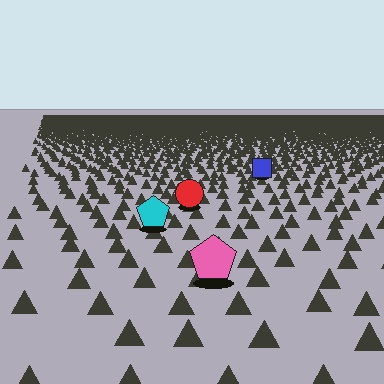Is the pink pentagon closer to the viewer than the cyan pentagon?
Yes. The pink pentagon is closer — you can tell from the texture gradient: the ground texture is coarser near it.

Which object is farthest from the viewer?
The blue square is farthest from the viewer. It appears smaller and the ground texture around it is denser.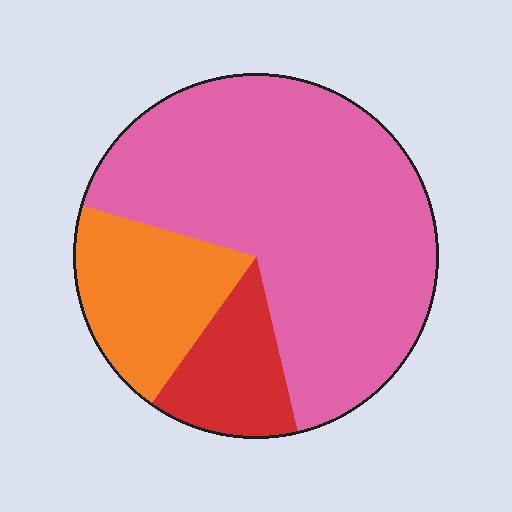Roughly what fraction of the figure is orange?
Orange covers 20% of the figure.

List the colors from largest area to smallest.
From largest to smallest: pink, orange, red.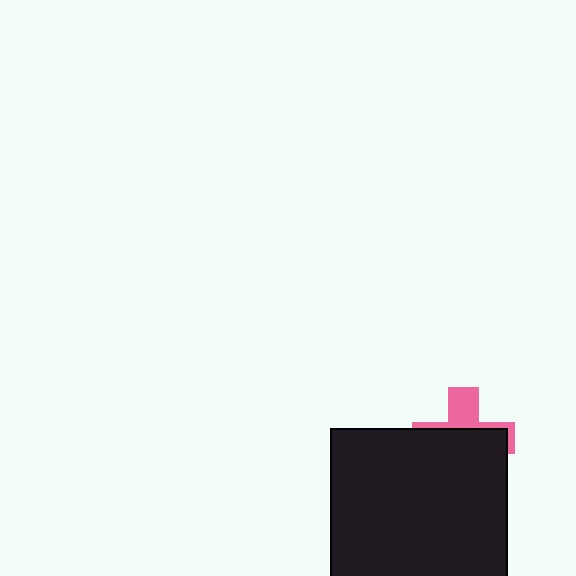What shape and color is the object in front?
The object in front is a black square.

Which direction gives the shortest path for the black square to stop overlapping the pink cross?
Moving down gives the shortest separation.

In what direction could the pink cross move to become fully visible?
The pink cross could move up. That would shift it out from behind the black square entirely.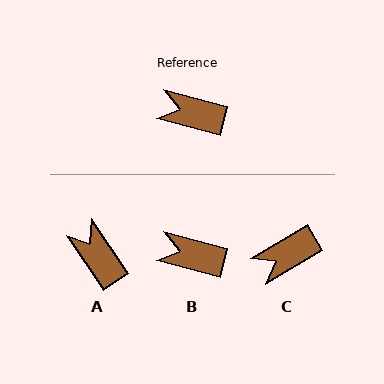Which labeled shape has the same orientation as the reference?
B.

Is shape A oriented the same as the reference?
No, it is off by about 42 degrees.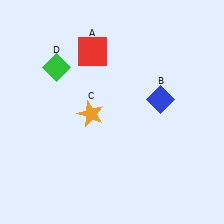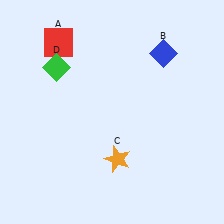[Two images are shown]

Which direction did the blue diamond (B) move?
The blue diamond (B) moved up.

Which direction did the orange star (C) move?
The orange star (C) moved down.